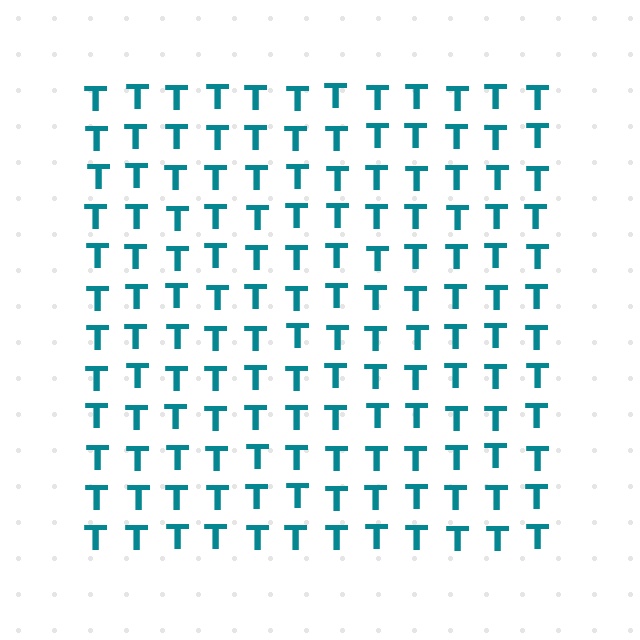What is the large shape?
The large shape is a square.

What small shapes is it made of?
It is made of small letter T's.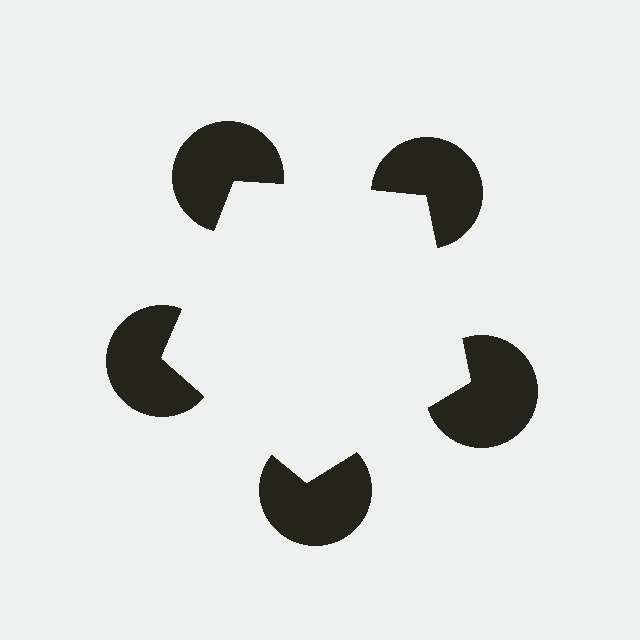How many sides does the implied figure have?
5 sides.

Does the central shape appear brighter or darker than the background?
It typically appears slightly brighter than the background, even though no actual brightness change is drawn.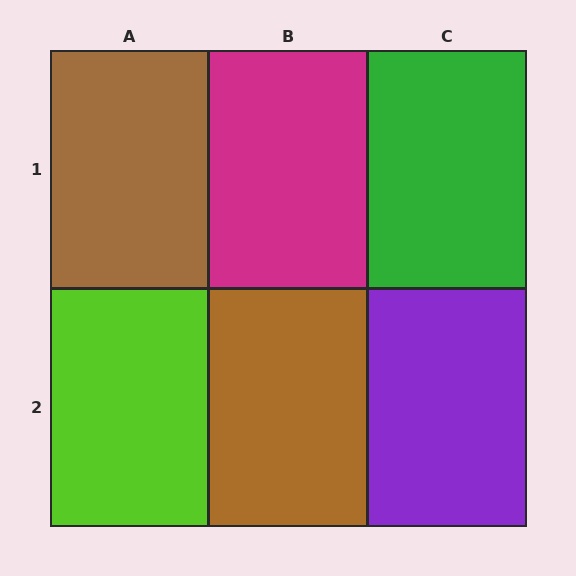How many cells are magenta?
1 cell is magenta.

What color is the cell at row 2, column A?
Lime.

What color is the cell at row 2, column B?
Brown.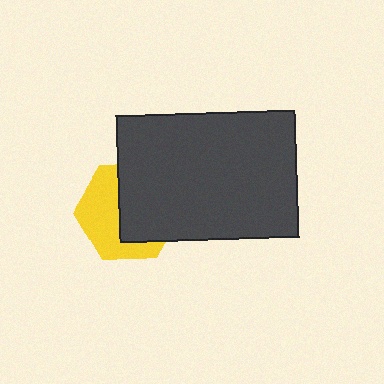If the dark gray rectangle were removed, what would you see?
You would see the complete yellow hexagon.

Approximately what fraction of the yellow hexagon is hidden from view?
Roughly 53% of the yellow hexagon is hidden behind the dark gray rectangle.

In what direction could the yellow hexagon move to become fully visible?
The yellow hexagon could move toward the lower-left. That would shift it out from behind the dark gray rectangle entirely.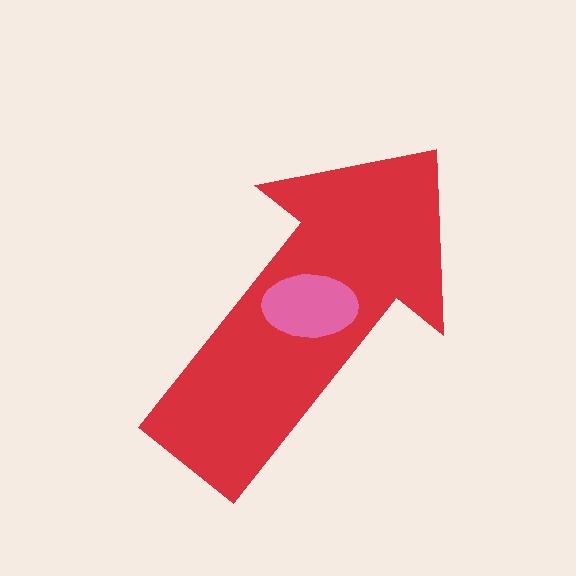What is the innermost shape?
The pink ellipse.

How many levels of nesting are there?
2.